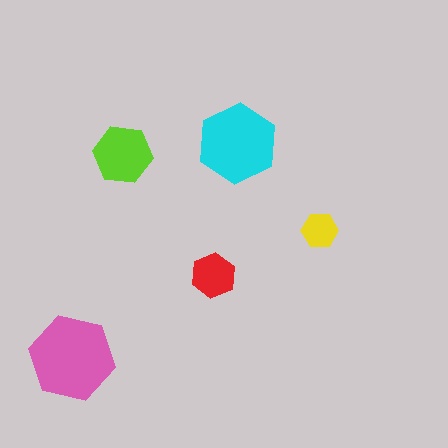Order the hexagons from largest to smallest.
the pink one, the cyan one, the lime one, the red one, the yellow one.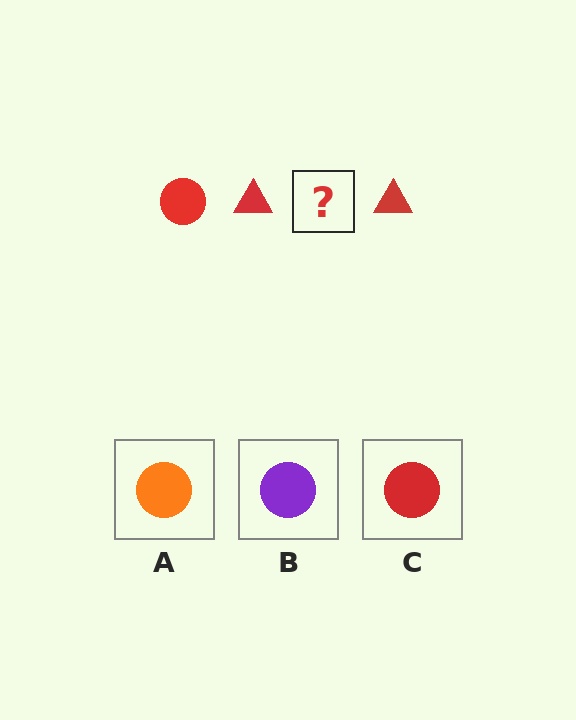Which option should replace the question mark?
Option C.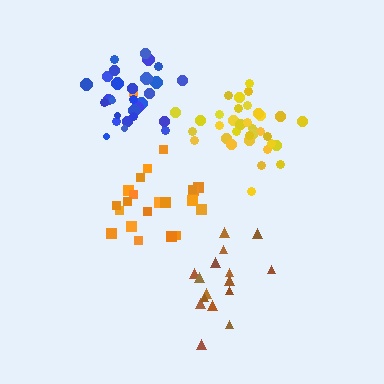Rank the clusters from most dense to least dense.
blue, yellow, orange, brown.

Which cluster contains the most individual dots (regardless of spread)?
Yellow (35).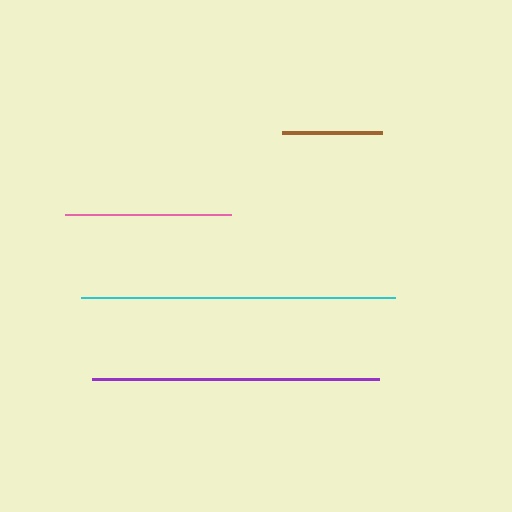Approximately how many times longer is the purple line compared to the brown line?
The purple line is approximately 2.9 times the length of the brown line.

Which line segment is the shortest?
The brown line is the shortest at approximately 100 pixels.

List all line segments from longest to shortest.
From longest to shortest: cyan, purple, pink, brown.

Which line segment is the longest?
The cyan line is the longest at approximately 314 pixels.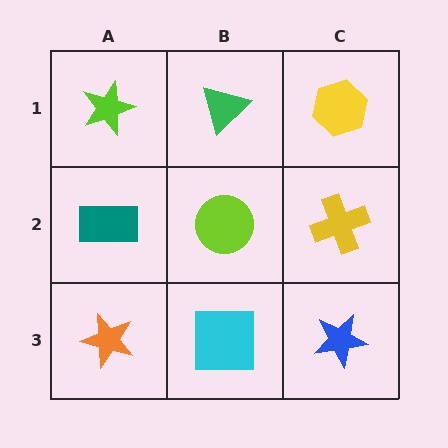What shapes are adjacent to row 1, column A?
A teal rectangle (row 2, column A), a green triangle (row 1, column B).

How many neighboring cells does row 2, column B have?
4.